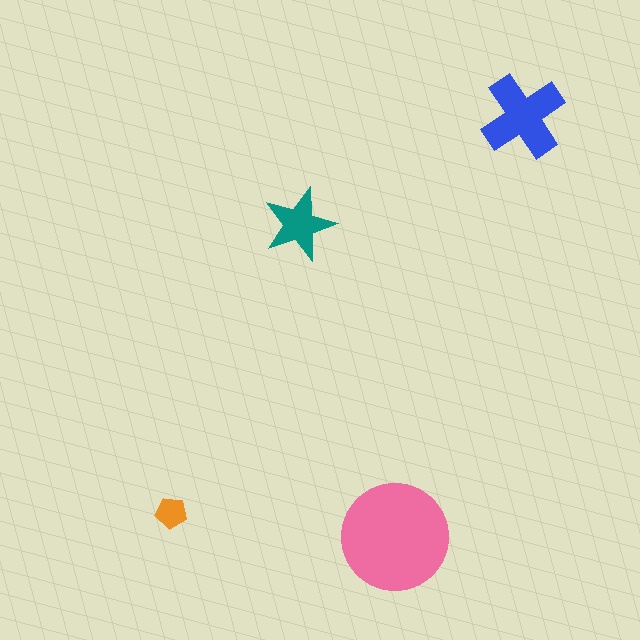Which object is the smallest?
The orange pentagon.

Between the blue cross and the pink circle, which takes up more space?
The pink circle.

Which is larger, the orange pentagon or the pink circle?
The pink circle.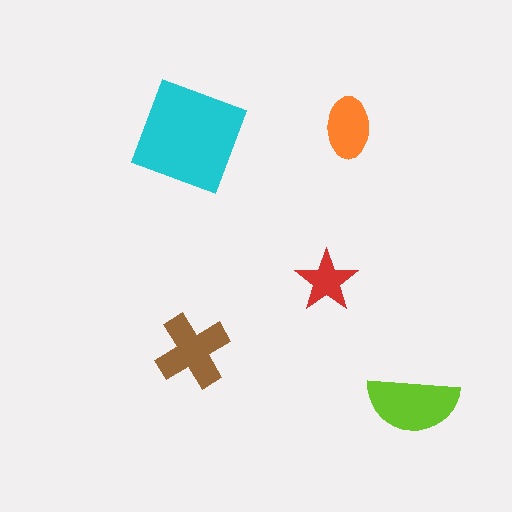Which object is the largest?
The cyan square.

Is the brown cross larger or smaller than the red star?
Larger.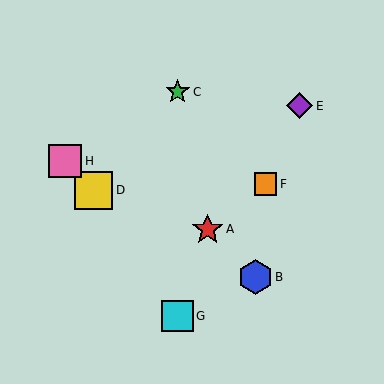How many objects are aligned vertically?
2 objects (C, G) are aligned vertically.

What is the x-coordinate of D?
Object D is at x≈94.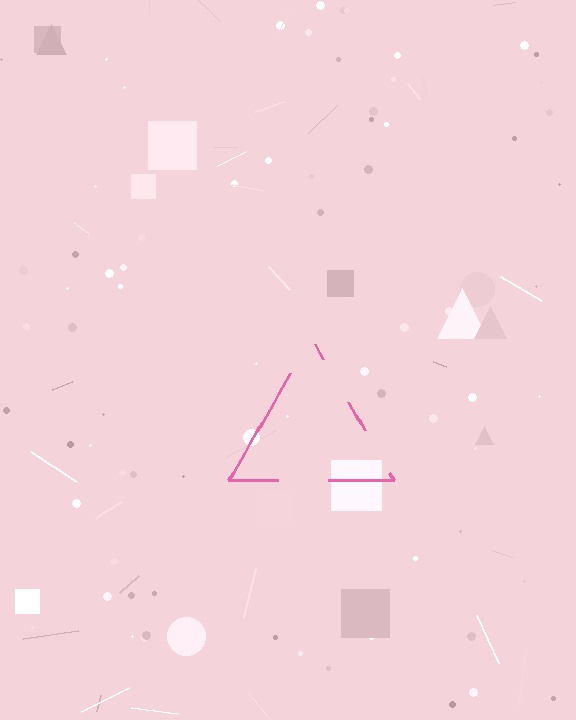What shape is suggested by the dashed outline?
The dashed outline suggests a triangle.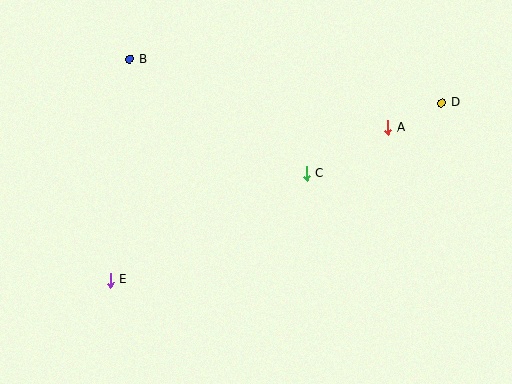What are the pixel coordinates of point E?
Point E is at (110, 280).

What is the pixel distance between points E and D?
The distance between E and D is 376 pixels.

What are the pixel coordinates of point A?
Point A is at (388, 128).